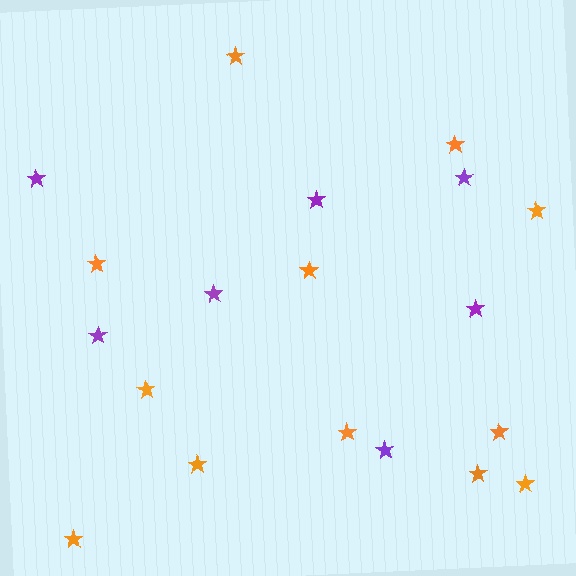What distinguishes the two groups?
There are 2 groups: one group of purple stars (7) and one group of orange stars (12).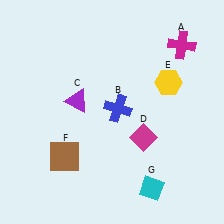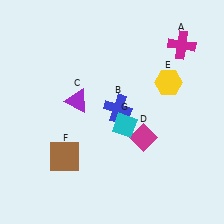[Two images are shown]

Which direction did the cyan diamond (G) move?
The cyan diamond (G) moved up.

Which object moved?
The cyan diamond (G) moved up.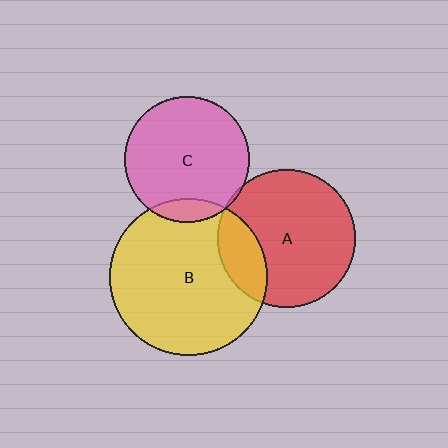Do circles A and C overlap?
Yes.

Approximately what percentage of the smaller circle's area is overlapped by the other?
Approximately 5%.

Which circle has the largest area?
Circle B (yellow).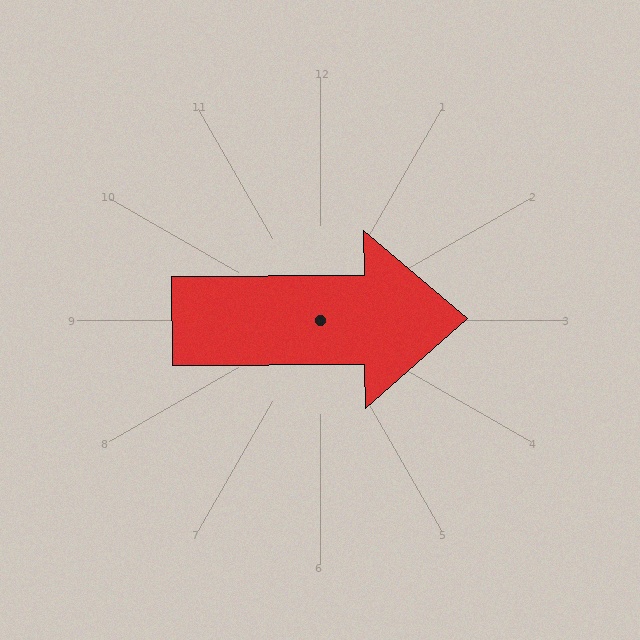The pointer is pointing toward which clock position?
Roughly 3 o'clock.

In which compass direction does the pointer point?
East.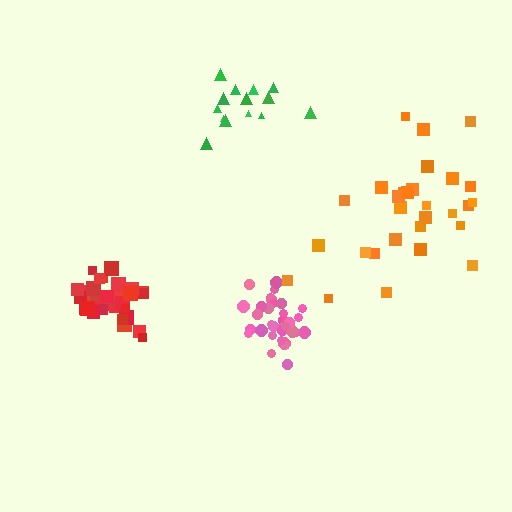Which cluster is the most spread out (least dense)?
Orange.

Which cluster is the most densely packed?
Pink.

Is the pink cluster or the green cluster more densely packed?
Pink.